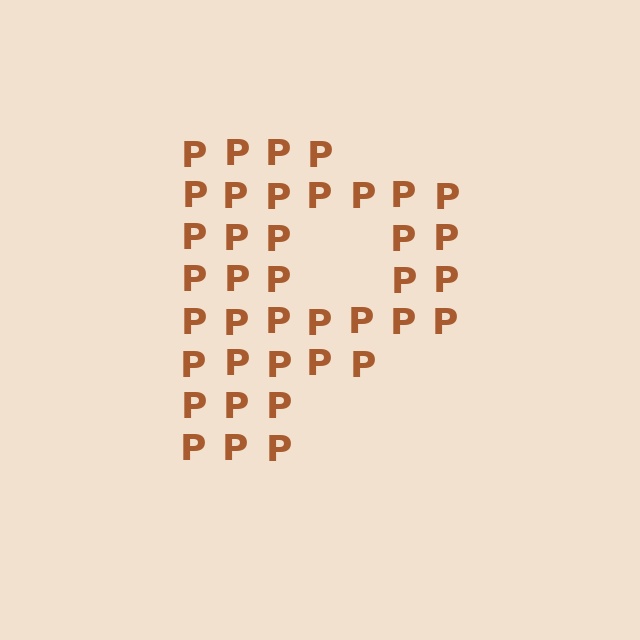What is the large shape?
The large shape is the letter P.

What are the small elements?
The small elements are letter P's.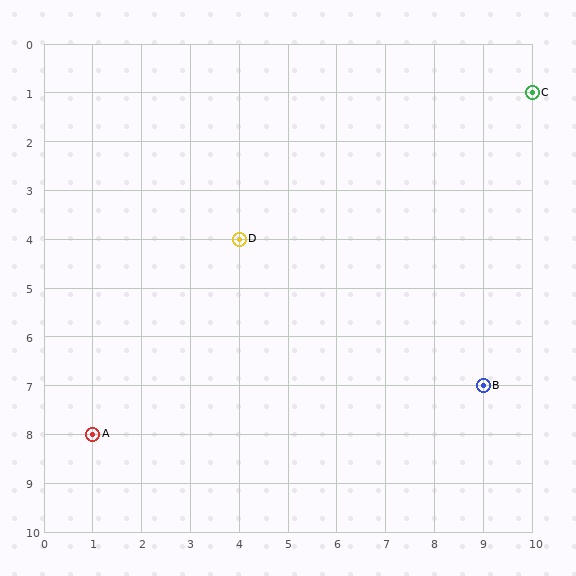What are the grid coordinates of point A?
Point A is at grid coordinates (1, 8).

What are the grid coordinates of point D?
Point D is at grid coordinates (4, 4).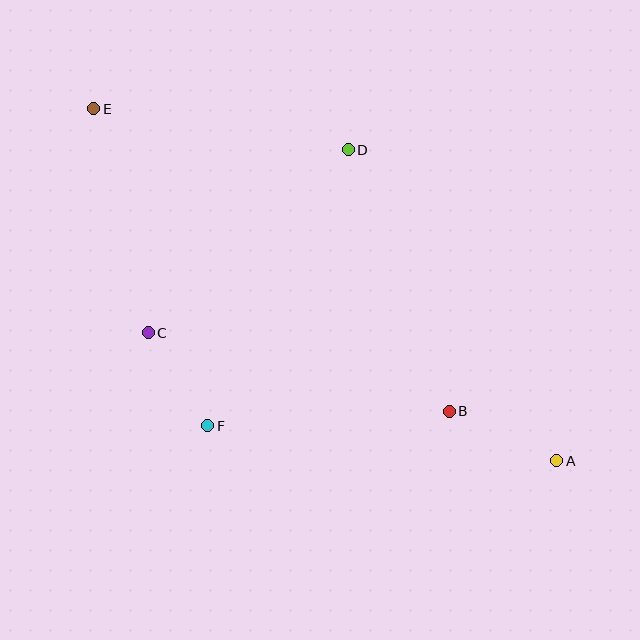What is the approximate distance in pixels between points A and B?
The distance between A and B is approximately 119 pixels.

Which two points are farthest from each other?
Points A and E are farthest from each other.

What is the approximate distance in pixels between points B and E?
The distance between B and E is approximately 466 pixels.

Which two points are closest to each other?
Points C and F are closest to each other.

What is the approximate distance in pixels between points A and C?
The distance between A and C is approximately 428 pixels.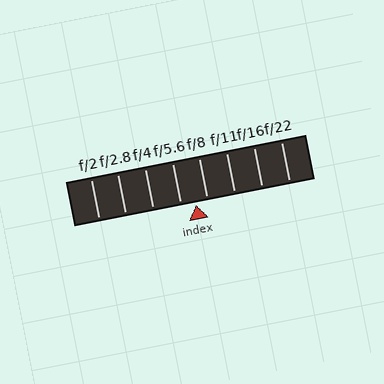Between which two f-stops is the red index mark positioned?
The index mark is between f/5.6 and f/8.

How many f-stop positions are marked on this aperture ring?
There are 8 f-stop positions marked.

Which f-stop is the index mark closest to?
The index mark is closest to f/8.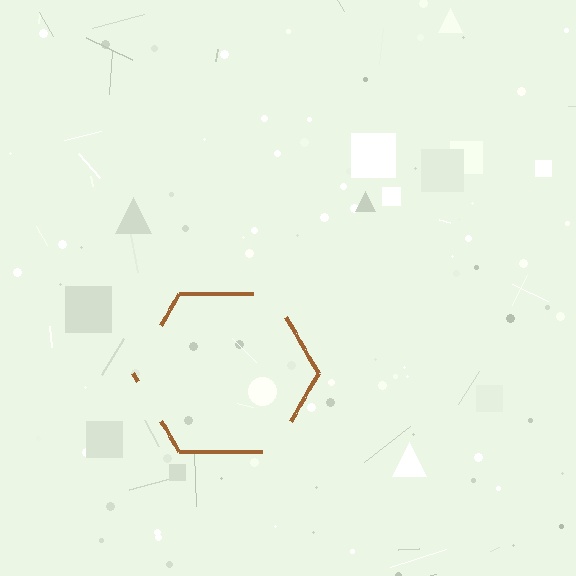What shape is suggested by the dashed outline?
The dashed outline suggests a hexagon.